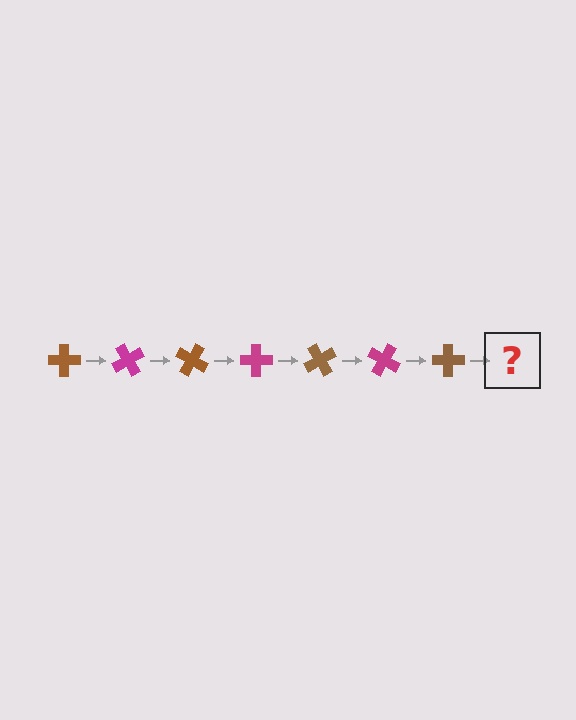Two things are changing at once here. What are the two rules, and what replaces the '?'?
The two rules are that it rotates 60 degrees each step and the color cycles through brown and magenta. The '?' should be a magenta cross, rotated 420 degrees from the start.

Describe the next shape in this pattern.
It should be a magenta cross, rotated 420 degrees from the start.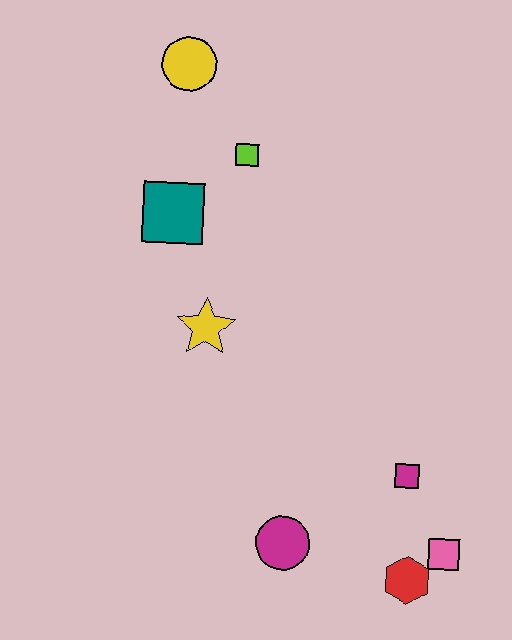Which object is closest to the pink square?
The red hexagon is closest to the pink square.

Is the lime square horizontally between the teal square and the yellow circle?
No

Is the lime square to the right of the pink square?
No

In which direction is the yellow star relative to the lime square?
The yellow star is below the lime square.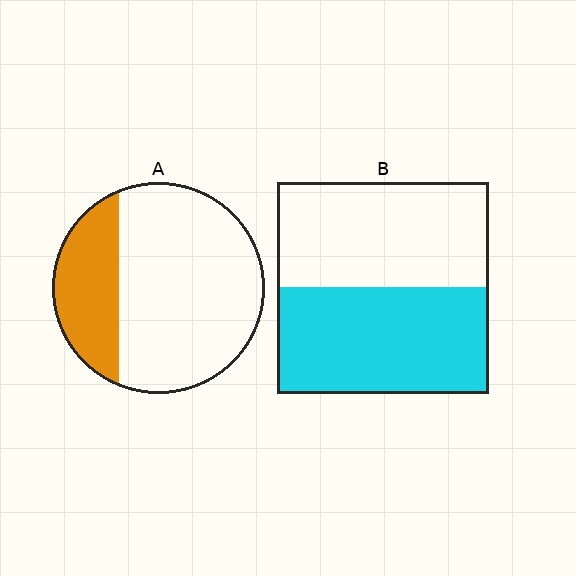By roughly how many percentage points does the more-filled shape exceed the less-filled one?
By roughly 25 percentage points (B over A).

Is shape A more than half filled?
No.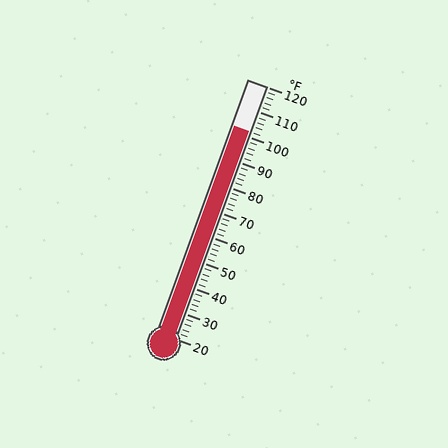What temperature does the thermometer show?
The thermometer shows approximately 102°F.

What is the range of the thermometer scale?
The thermometer scale ranges from 20°F to 120°F.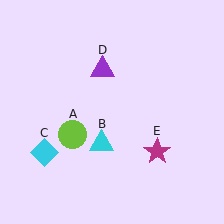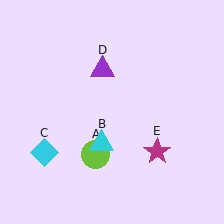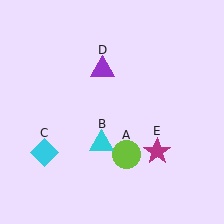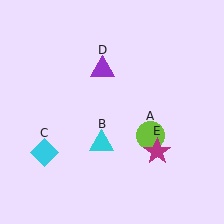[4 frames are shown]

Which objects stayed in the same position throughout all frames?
Cyan triangle (object B) and cyan diamond (object C) and purple triangle (object D) and magenta star (object E) remained stationary.